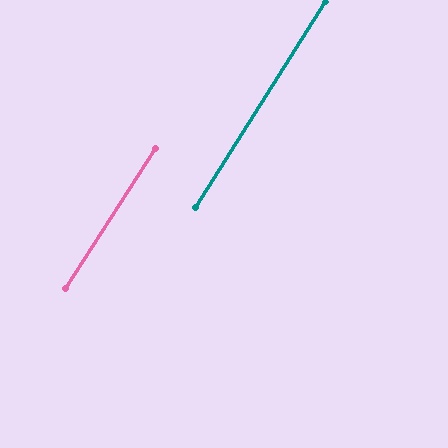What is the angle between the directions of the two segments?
Approximately 0 degrees.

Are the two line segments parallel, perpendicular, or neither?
Parallel — their directions differ by only 0.4°.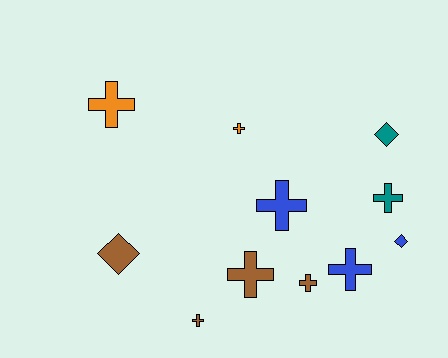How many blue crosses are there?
There are 2 blue crosses.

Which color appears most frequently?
Brown, with 4 objects.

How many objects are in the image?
There are 11 objects.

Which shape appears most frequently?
Cross, with 8 objects.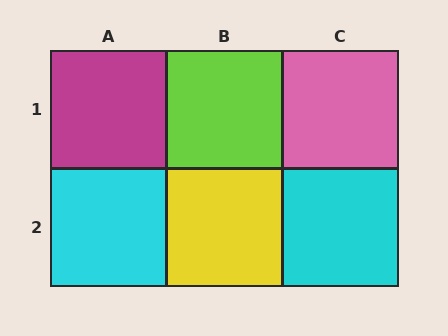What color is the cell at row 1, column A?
Magenta.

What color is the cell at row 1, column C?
Pink.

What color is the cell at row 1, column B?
Lime.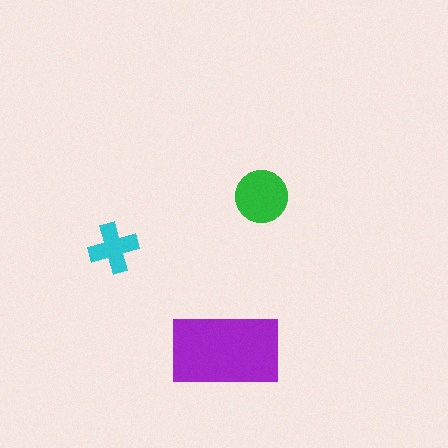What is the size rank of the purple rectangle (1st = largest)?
1st.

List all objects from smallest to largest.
The cyan cross, the green circle, the purple rectangle.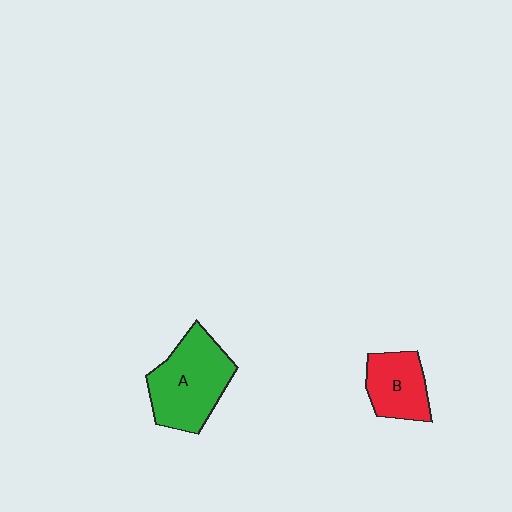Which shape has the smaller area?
Shape B (red).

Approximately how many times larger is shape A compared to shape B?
Approximately 1.6 times.